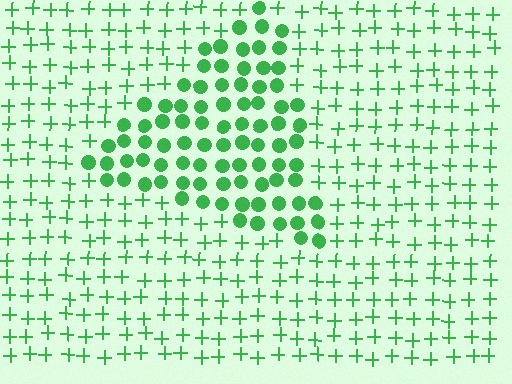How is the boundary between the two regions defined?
The boundary is defined by a change in element shape: circles inside vs. plus signs outside. All elements share the same color and spacing.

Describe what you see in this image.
The image is filled with small green elements arranged in a uniform grid. A triangle-shaped region contains circles, while the surrounding area contains plus signs. The boundary is defined purely by the change in element shape.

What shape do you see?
I see a triangle.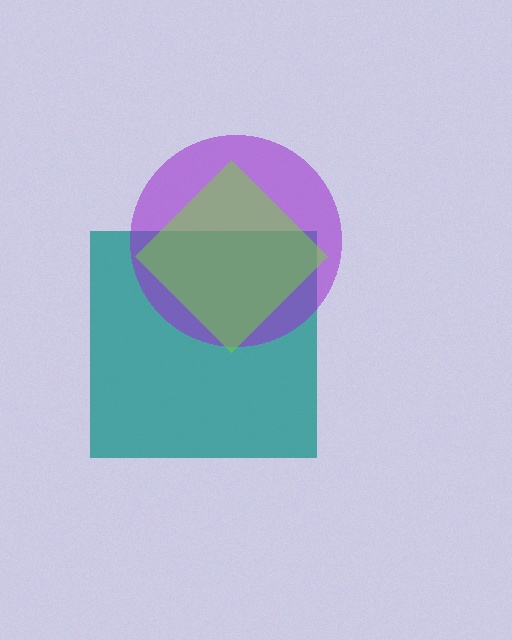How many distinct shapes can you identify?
There are 3 distinct shapes: a teal square, a purple circle, a lime diamond.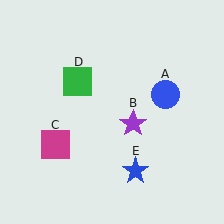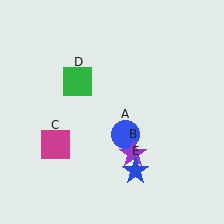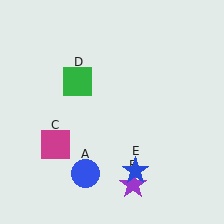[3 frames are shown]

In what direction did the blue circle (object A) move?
The blue circle (object A) moved down and to the left.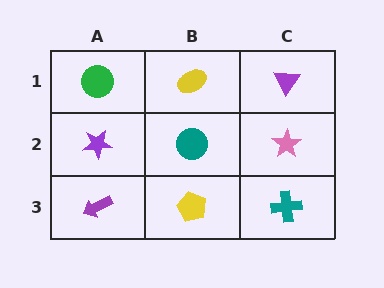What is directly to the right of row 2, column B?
A pink star.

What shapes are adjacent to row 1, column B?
A teal circle (row 2, column B), a green circle (row 1, column A), a purple triangle (row 1, column C).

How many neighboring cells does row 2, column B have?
4.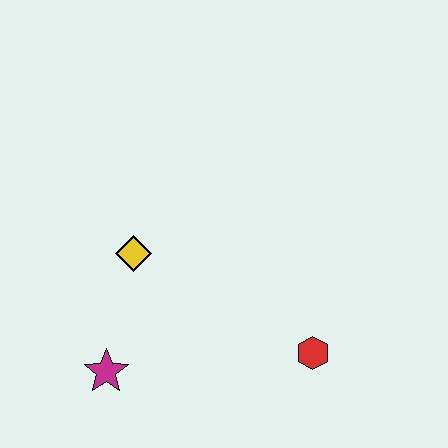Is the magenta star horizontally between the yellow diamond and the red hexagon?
No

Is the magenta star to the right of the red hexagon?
No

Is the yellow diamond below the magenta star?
No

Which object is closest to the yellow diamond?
The magenta star is closest to the yellow diamond.